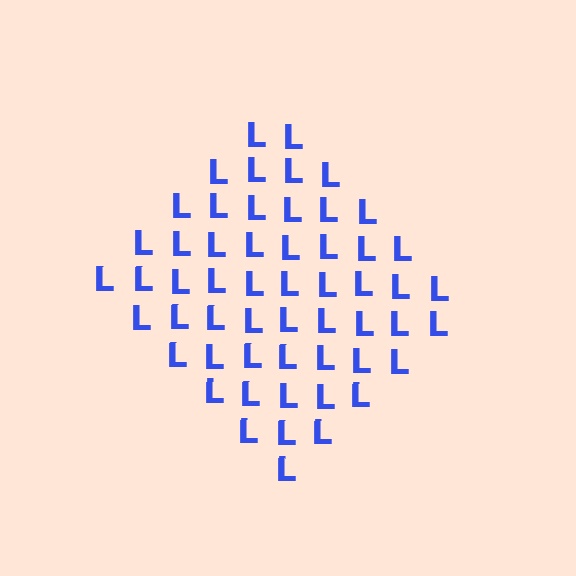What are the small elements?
The small elements are letter L's.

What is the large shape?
The large shape is a diamond.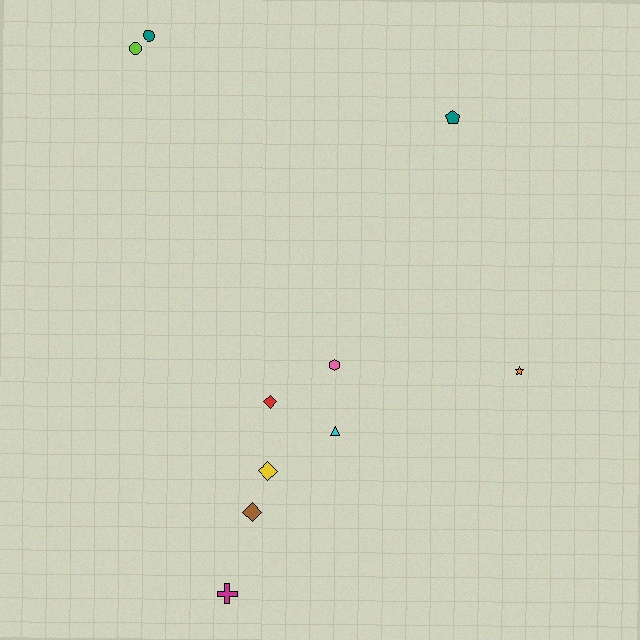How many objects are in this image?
There are 10 objects.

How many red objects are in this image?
There is 1 red object.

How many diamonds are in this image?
There are 3 diamonds.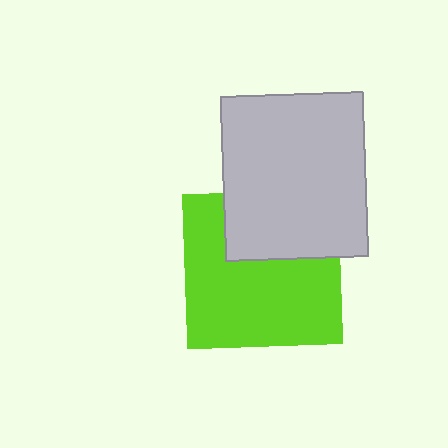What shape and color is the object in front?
The object in front is a light gray rectangle.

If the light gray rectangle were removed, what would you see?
You would see the complete lime square.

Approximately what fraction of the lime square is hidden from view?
Roughly 33% of the lime square is hidden behind the light gray rectangle.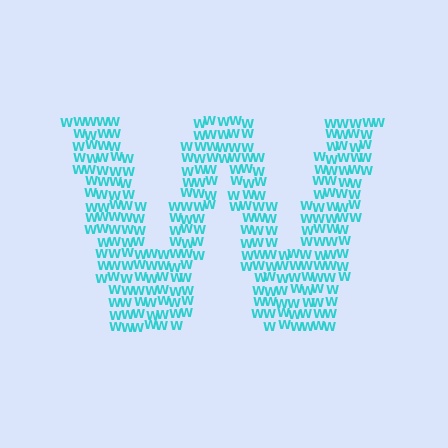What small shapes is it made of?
It is made of small letter W's.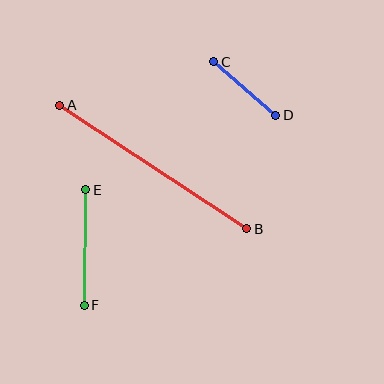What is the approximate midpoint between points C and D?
The midpoint is at approximately (245, 89) pixels.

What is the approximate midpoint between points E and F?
The midpoint is at approximately (85, 247) pixels.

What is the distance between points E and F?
The distance is approximately 115 pixels.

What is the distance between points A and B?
The distance is approximately 224 pixels.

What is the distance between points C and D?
The distance is approximately 82 pixels.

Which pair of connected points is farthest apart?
Points A and B are farthest apart.